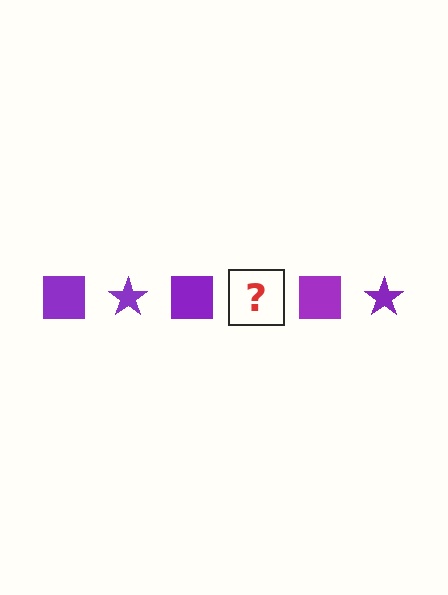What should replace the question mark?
The question mark should be replaced with a purple star.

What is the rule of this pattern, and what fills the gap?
The rule is that the pattern cycles through square, star shapes in purple. The gap should be filled with a purple star.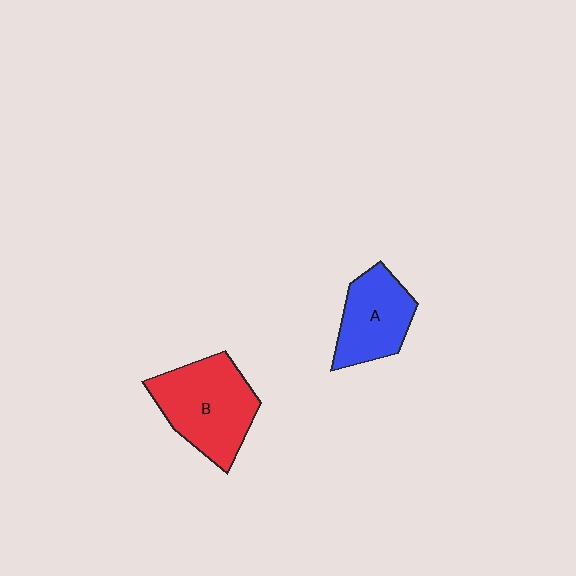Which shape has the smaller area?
Shape A (blue).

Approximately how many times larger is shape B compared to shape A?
Approximately 1.4 times.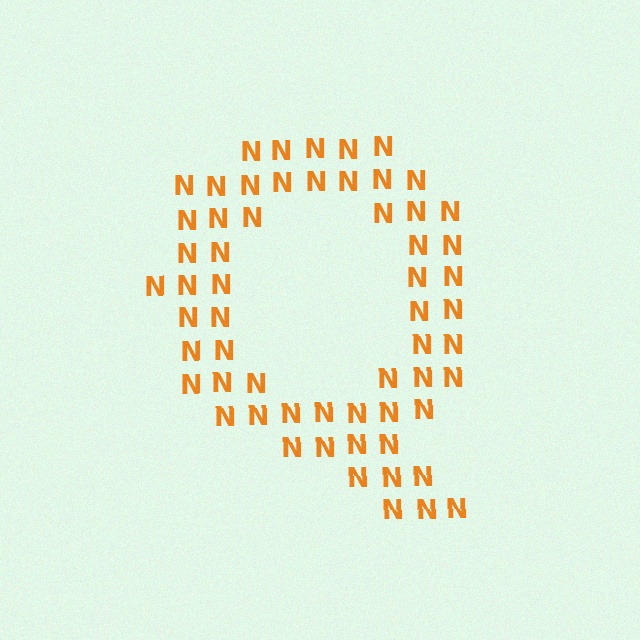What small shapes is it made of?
It is made of small letter N's.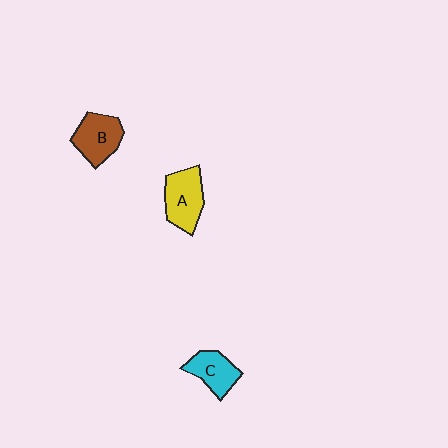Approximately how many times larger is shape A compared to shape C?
Approximately 1.3 times.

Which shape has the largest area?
Shape A (yellow).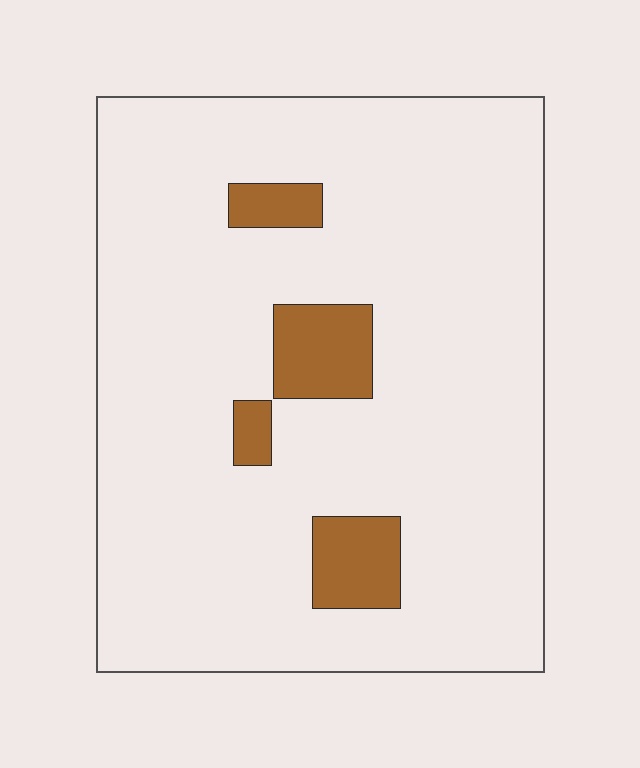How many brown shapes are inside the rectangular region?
4.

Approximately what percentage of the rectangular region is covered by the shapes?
Approximately 10%.